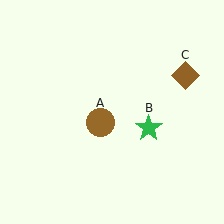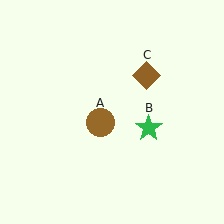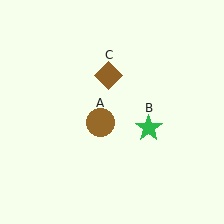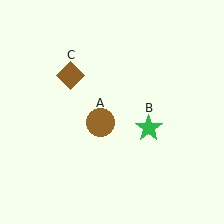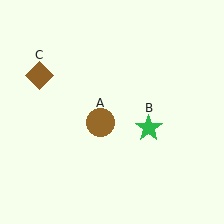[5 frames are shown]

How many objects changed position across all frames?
1 object changed position: brown diamond (object C).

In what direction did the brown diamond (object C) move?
The brown diamond (object C) moved left.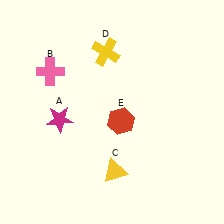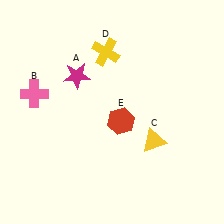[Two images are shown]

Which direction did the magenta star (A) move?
The magenta star (A) moved up.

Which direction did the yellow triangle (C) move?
The yellow triangle (C) moved right.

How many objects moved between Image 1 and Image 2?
3 objects moved between the two images.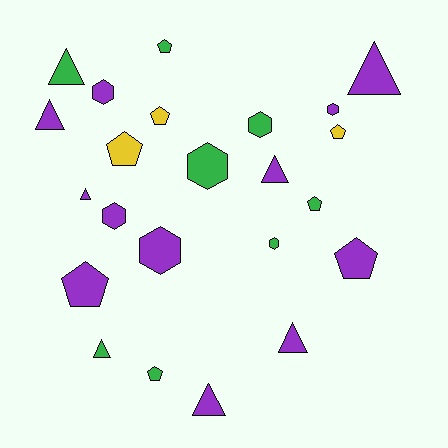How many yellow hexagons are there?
There are no yellow hexagons.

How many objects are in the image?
There are 23 objects.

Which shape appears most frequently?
Triangle, with 8 objects.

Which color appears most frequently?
Purple, with 12 objects.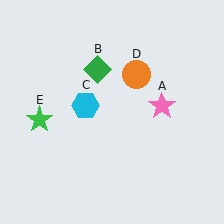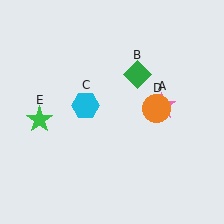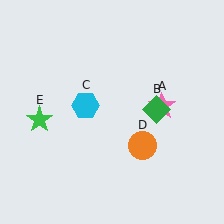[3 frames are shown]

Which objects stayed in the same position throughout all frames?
Pink star (object A) and cyan hexagon (object C) and green star (object E) remained stationary.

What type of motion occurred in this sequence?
The green diamond (object B), orange circle (object D) rotated clockwise around the center of the scene.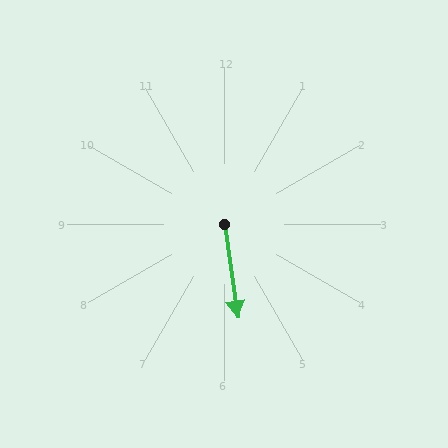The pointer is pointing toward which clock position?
Roughly 6 o'clock.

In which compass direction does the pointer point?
South.